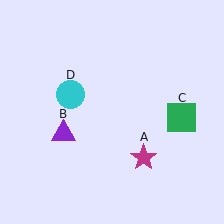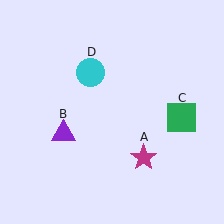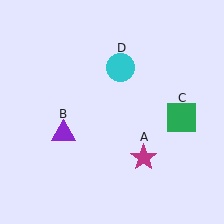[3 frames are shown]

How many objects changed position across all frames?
1 object changed position: cyan circle (object D).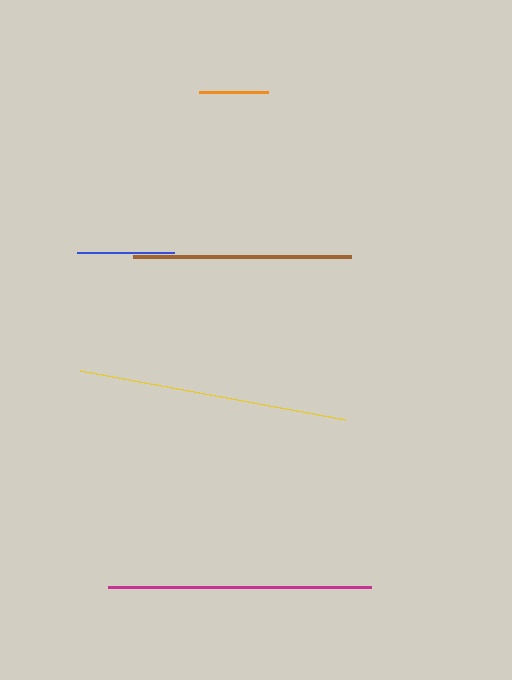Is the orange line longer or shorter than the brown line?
The brown line is longer than the orange line.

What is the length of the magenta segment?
The magenta segment is approximately 263 pixels long.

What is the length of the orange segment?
The orange segment is approximately 69 pixels long.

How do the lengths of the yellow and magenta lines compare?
The yellow and magenta lines are approximately the same length.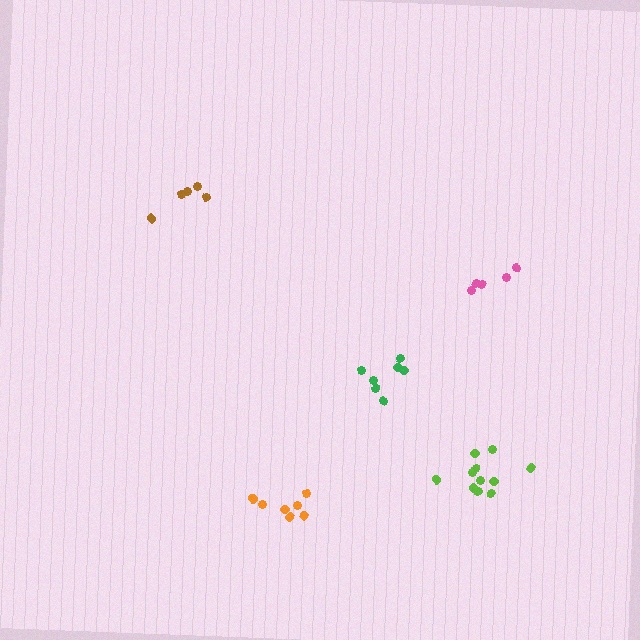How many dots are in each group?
Group 1: 7 dots, Group 2: 7 dots, Group 3: 5 dots, Group 4: 11 dots, Group 5: 5 dots (35 total).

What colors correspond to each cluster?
The clusters are colored: green, orange, brown, lime, pink.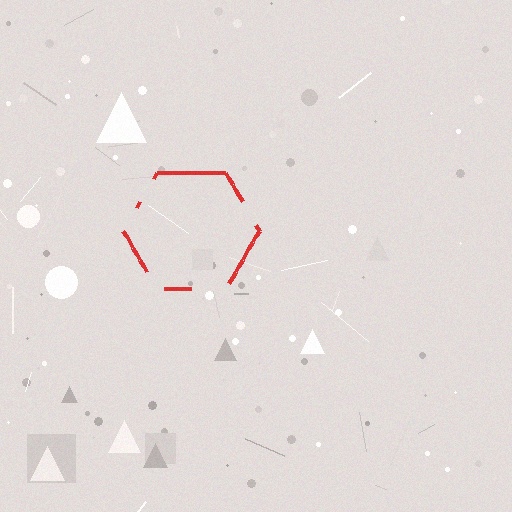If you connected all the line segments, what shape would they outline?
They would outline a hexagon.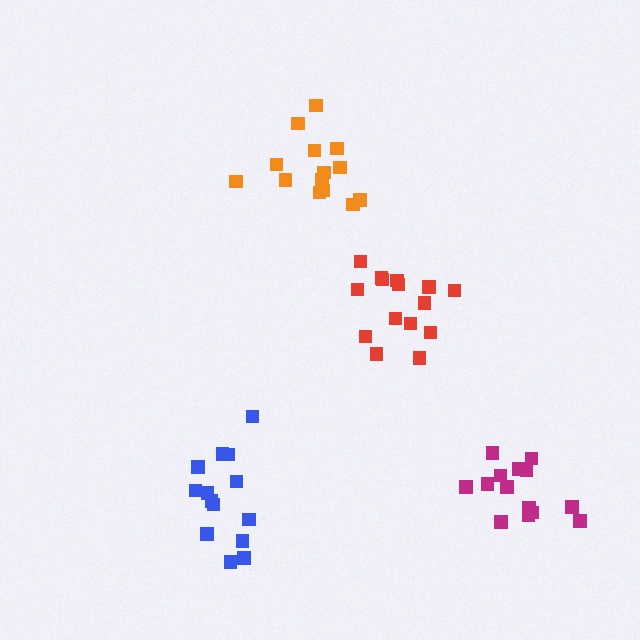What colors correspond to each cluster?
The clusters are colored: red, blue, orange, magenta.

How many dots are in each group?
Group 1: 15 dots, Group 2: 14 dots, Group 3: 14 dots, Group 4: 14 dots (57 total).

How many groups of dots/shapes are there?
There are 4 groups.